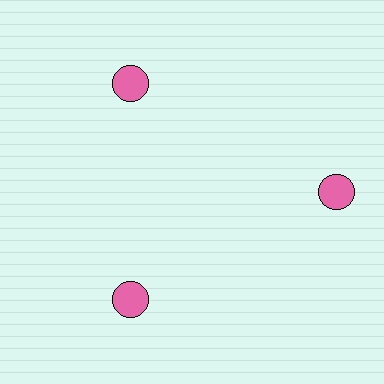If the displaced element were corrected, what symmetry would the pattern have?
It would have 3-fold rotational symmetry — the pattern would map onto itself every 120 degrees.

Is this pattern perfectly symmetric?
No. The 3 pink circles are arranged in a ring, but one element near the 3 o'clock position is pushed outward from the center, breaking the 3-fold rotational symmetry.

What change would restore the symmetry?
The symmetry would be restored by moving it inward, back onto the ring so that all 3 circles sit at equal angles and equal distance from the center.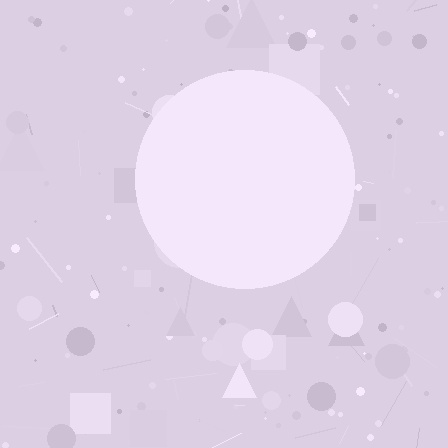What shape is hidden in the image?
A circle is hidden in the image.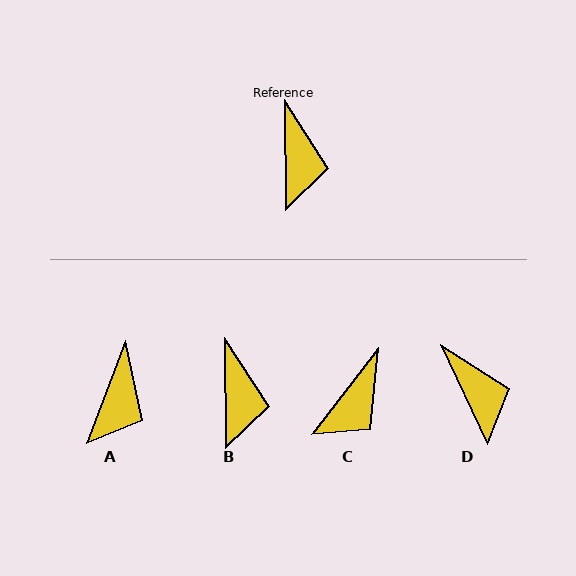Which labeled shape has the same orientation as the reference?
B.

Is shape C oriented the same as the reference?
No, it is off by about 38 degrees.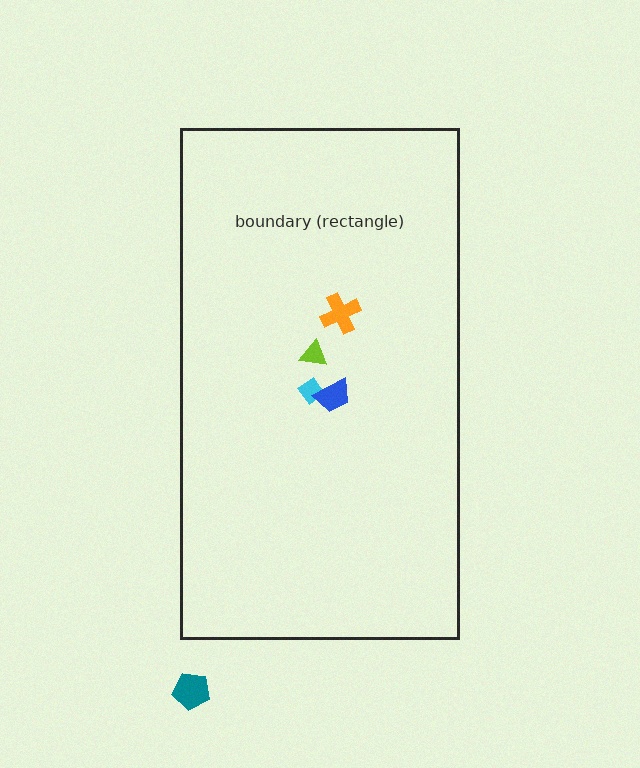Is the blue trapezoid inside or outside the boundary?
Inside.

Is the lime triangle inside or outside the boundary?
Inside.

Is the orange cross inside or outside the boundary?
Inside.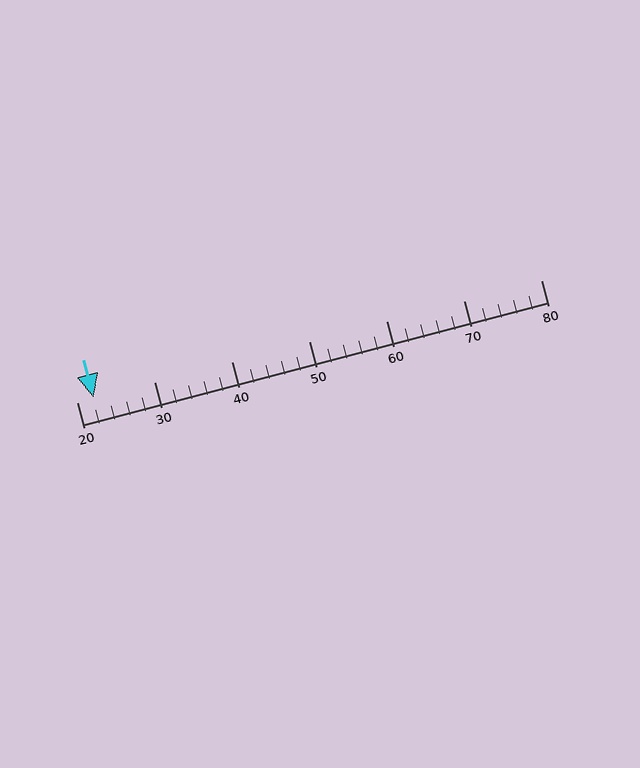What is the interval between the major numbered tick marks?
The major tick marks are spaced 10 units apart.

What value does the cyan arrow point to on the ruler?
The cyan arrow points to approximately 22.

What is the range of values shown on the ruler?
The ruler shows values from 20 to 80.